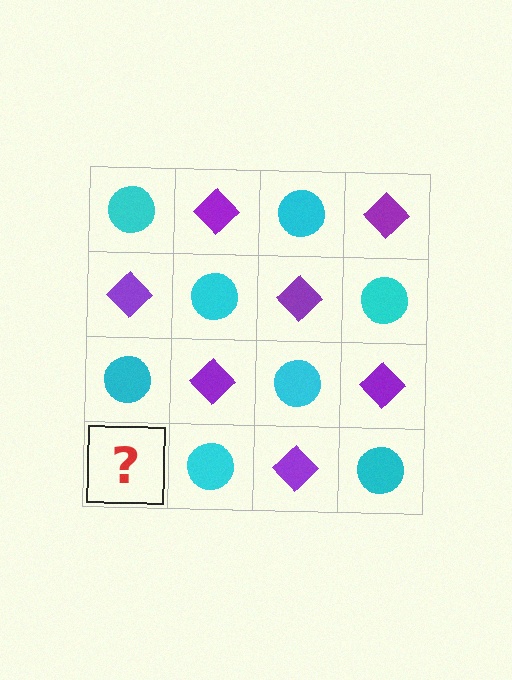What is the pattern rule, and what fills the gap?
The rule is that it alternates cyan circle and purple diamond in a checkerboard pattern. The gap should be filled with a purple diamond.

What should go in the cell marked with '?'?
The missing cell should contain a purple diamond.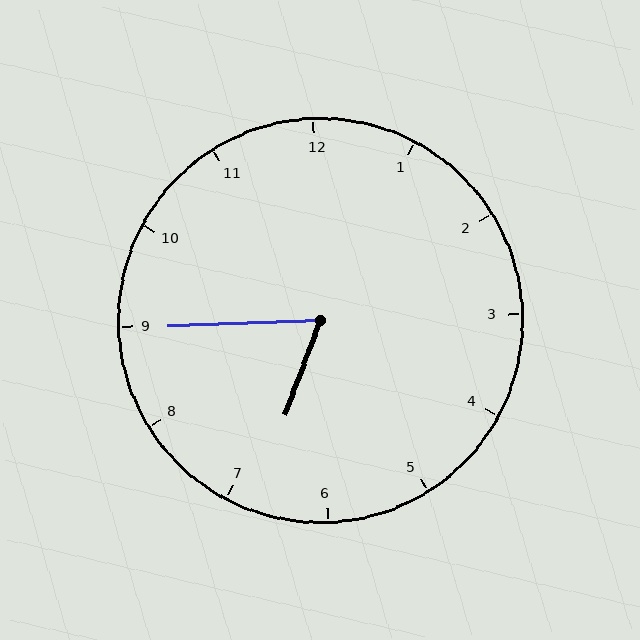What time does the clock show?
6:45.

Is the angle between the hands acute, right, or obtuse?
It is acute.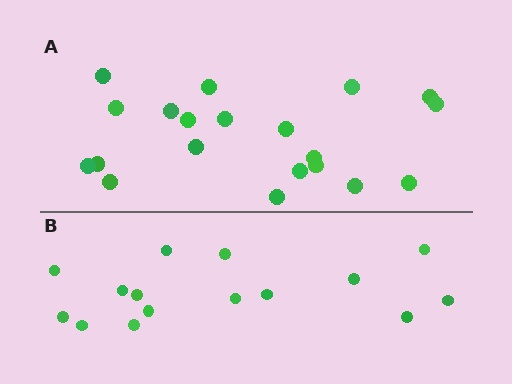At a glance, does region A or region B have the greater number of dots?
Region A (the top region) has more dots.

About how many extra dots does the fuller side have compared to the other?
Region A has about 5 more dots than region B.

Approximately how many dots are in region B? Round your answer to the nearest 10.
About 20 dots. (The exact count is 15, which rounds to 20.)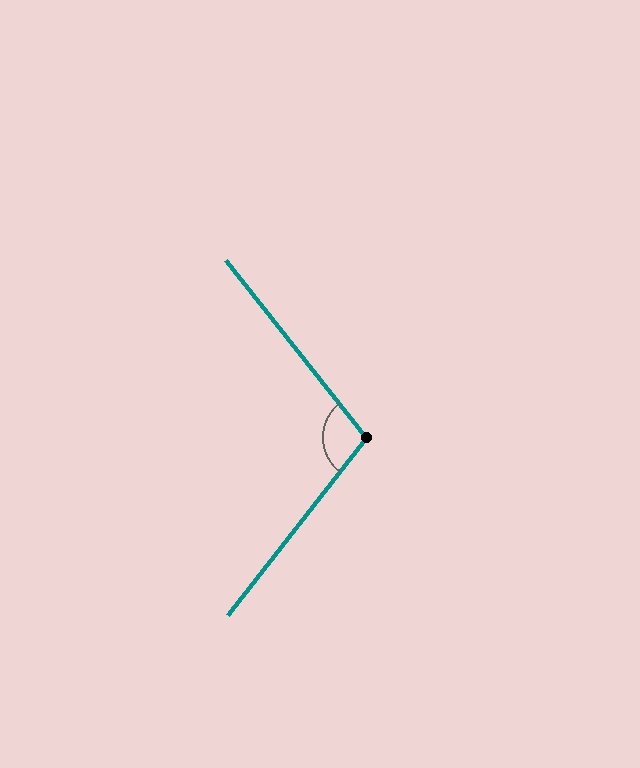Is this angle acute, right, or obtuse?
It is obtuse.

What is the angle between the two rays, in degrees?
Approximately 104 degrees.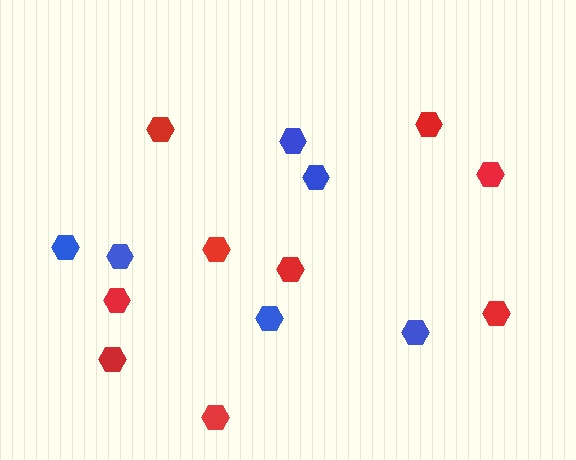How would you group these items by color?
There are 2 groups: one group of red hexagons (9) and one group of blue hexagons (6).